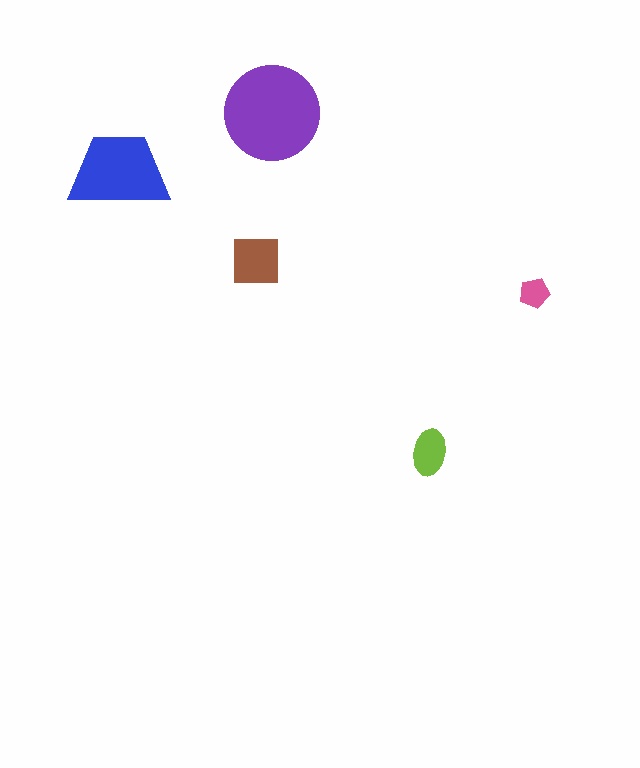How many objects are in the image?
There are 5 objects in the image.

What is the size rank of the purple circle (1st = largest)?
1st.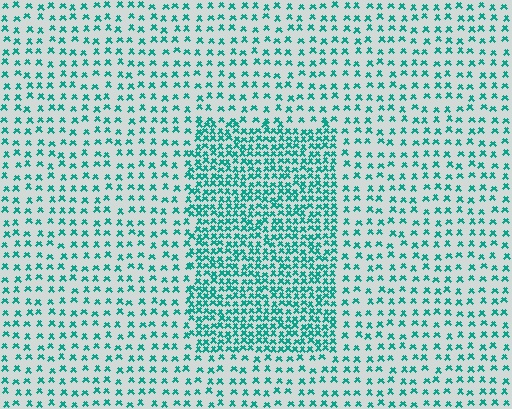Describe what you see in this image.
The image contains small teal elements arranged at two different densities. A rectangle-shaped region is visible where the elements are more densely packed than the surrounding area.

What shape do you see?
I see a rectangle.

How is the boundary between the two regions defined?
The boundary is defined by a change in element density (approximately 2.3x ratio). All elements are the same color, size, and shape.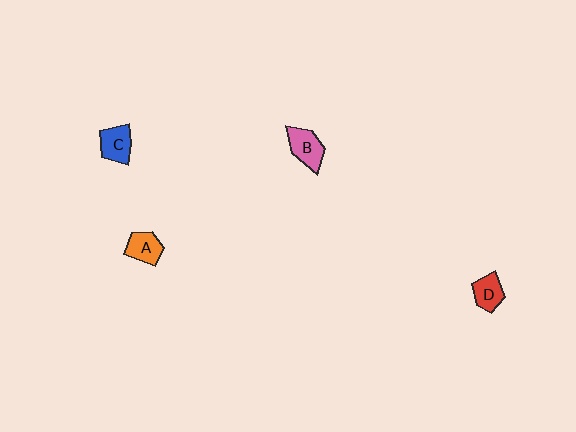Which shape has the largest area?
Shape B (pink).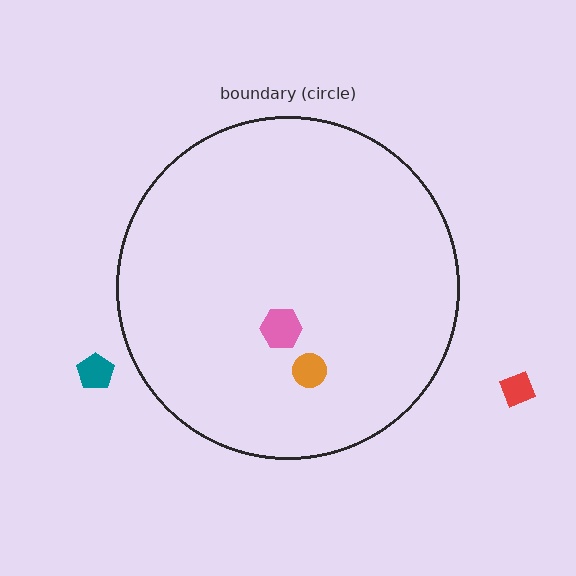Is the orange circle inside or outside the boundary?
Inside.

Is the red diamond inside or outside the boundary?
Outside.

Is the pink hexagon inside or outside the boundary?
Inside.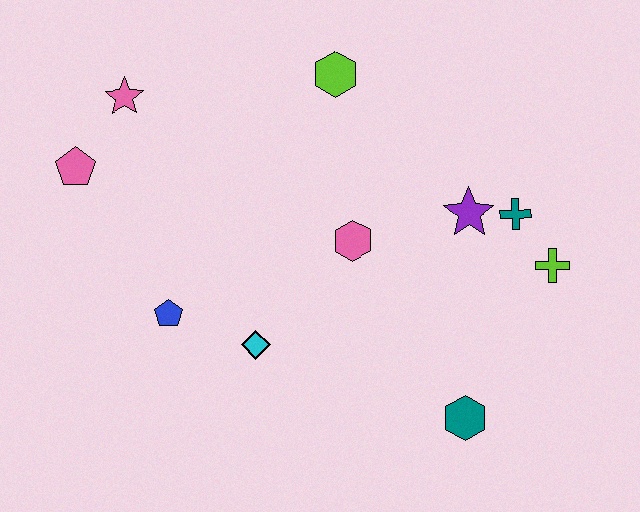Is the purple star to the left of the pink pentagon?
No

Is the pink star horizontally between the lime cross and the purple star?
No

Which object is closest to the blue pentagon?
The cyan diamond is closest to the blue pentagon.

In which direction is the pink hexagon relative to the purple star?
The pink hexagon is to the left of the purple star.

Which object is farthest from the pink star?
The teal hexagon is farthest from the pink star.